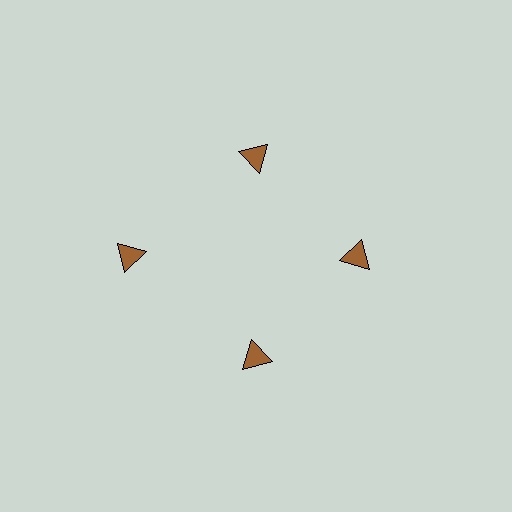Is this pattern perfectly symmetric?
No. The 4 brown triangles are arranged in a ring, but one element near the 9 o'clock position is pushed outward from the center, breaking the 4-fold rotational symmetry.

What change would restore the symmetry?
The symmetry would be restored by moving it inward, back onto the ring so that all 4 triangles sit at equal angles and equal distance from the center.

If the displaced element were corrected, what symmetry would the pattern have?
It would have 4-fold rotational symmetry — the pattern would map onto itself every 90 degrees.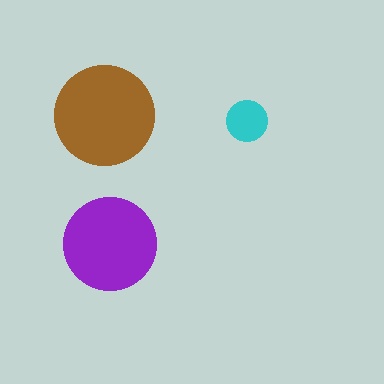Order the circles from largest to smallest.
the brown one, the purple one, the cyan one.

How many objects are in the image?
There are 3 objects in the image.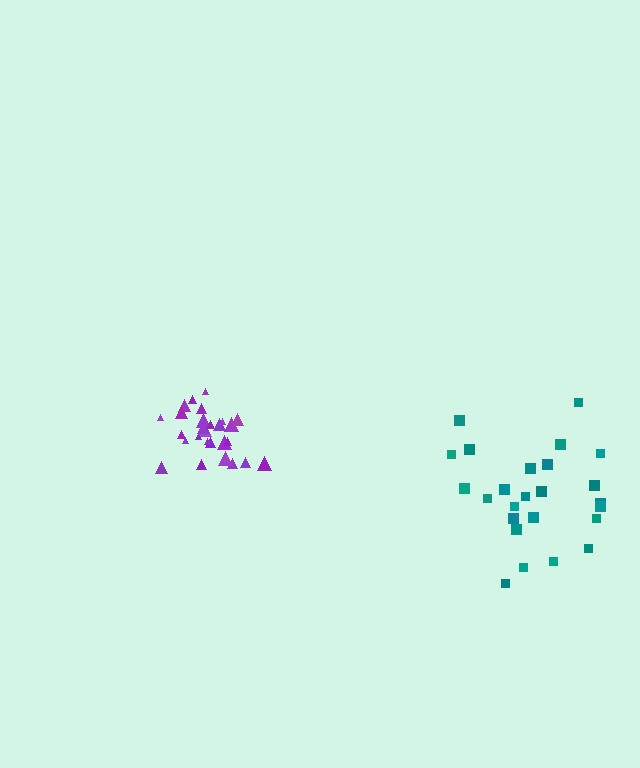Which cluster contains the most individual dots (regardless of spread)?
Purple (27).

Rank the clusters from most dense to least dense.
purple, teal.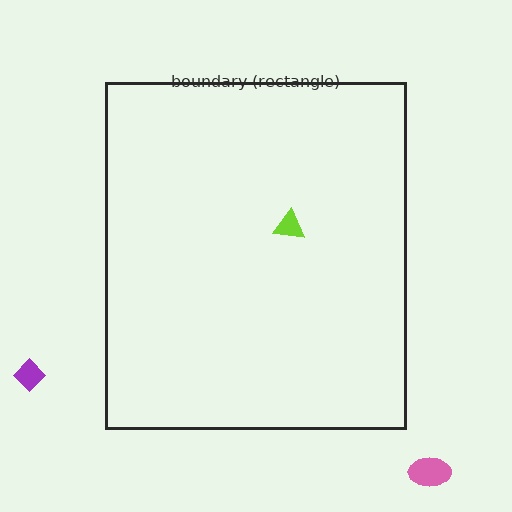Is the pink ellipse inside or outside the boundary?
Outside.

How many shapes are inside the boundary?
1 inside, 2 outside.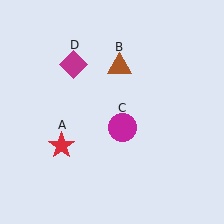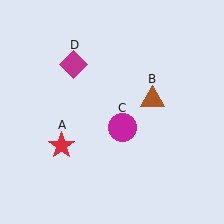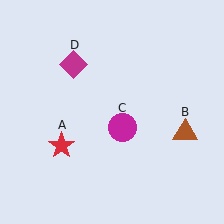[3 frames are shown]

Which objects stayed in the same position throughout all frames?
Red star (object A) and magenta circle (object C) and magenta diamond (object D) remained stationary.